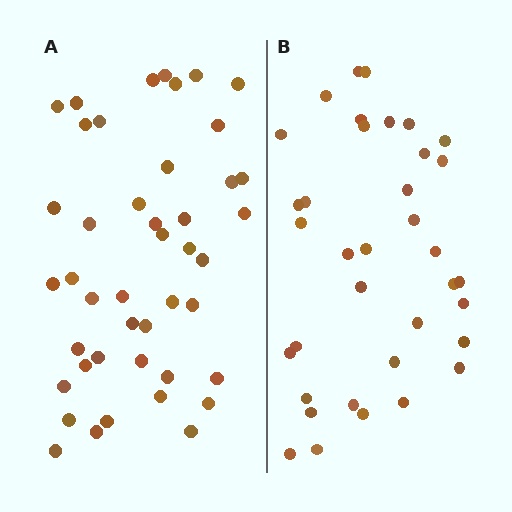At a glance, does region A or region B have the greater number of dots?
Region A (the left region) has more dots.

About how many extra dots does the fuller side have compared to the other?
Region A has roughly 8 or so more dots than region B.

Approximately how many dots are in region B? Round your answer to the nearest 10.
About 40 dots. (The exact count is 36, which rounds to 40.)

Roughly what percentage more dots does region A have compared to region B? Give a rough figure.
About 20% more.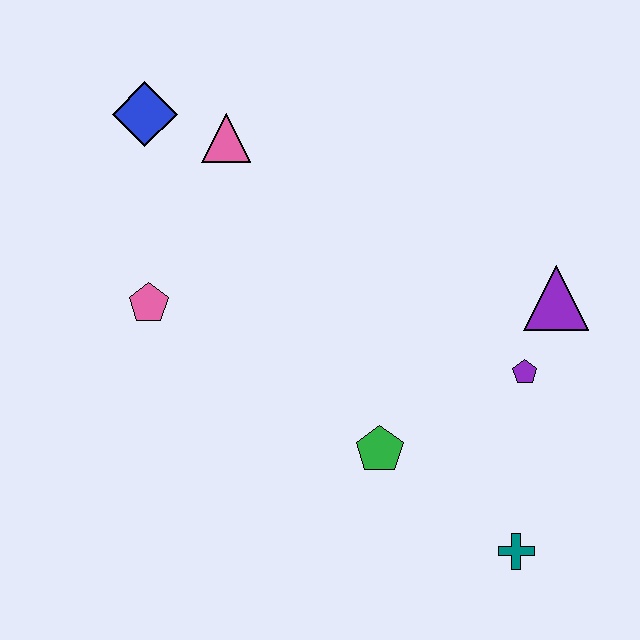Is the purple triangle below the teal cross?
No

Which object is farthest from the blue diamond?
The teal cross is farthest from the blue diamond.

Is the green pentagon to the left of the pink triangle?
No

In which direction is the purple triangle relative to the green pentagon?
The purple triangle is to the right of the green pentagon.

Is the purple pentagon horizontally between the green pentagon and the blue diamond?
No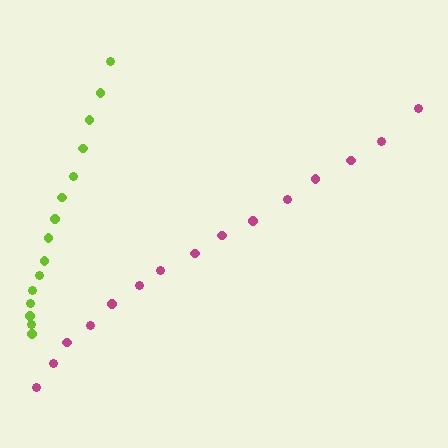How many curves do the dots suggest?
There are 2 distinct paths.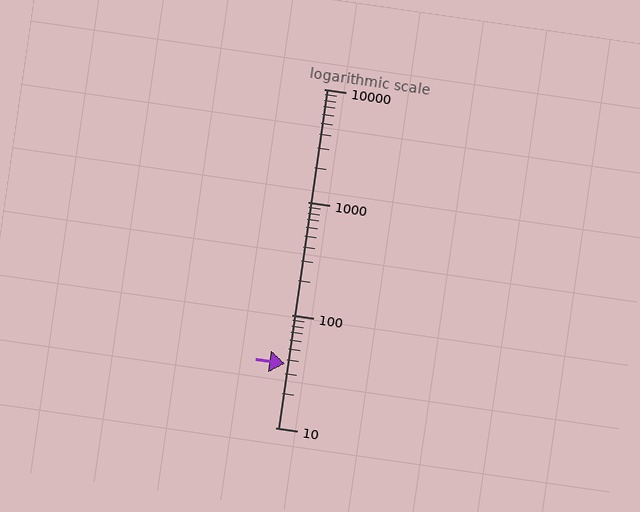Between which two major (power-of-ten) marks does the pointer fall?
The pointer is between 10 and 100.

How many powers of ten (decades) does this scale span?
The scale spans 3 decades, from 10 to 10000.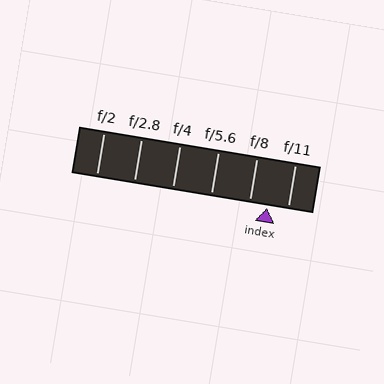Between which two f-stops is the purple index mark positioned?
The index mark is between f/8 and f/11.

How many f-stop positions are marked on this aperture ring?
There are 6 f-stop positions marked.